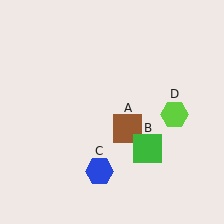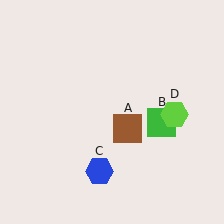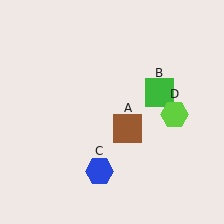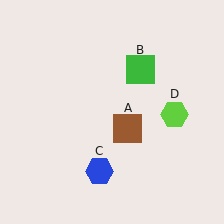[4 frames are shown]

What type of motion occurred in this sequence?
The green square (object B) rotated counterclockwise around the center of the scene.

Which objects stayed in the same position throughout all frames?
Brown square (object A) and blue hexagon (object C) and lime hexagon (object D) remained stationary.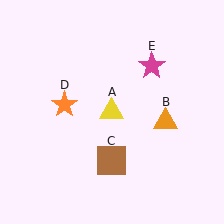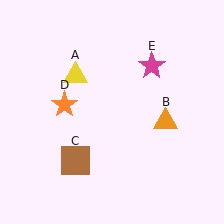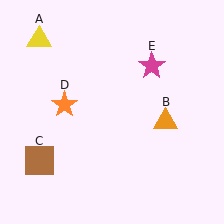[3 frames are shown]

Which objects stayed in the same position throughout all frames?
Orange triangle (object B) and orange star (object D) and magenta star (object E) remained stationary.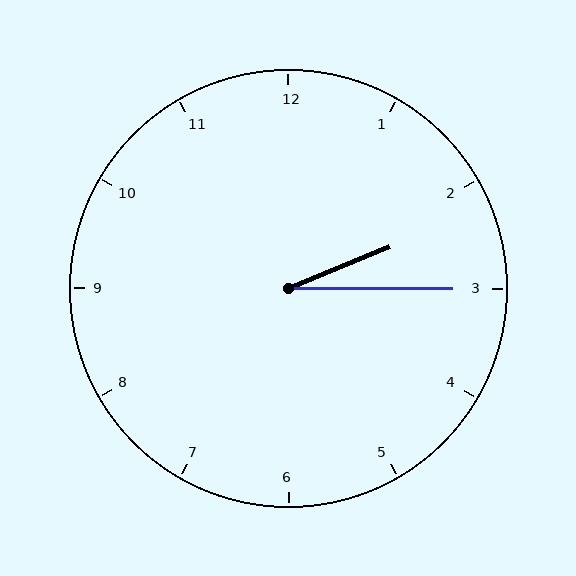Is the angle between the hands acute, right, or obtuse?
It is acute.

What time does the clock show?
2:15.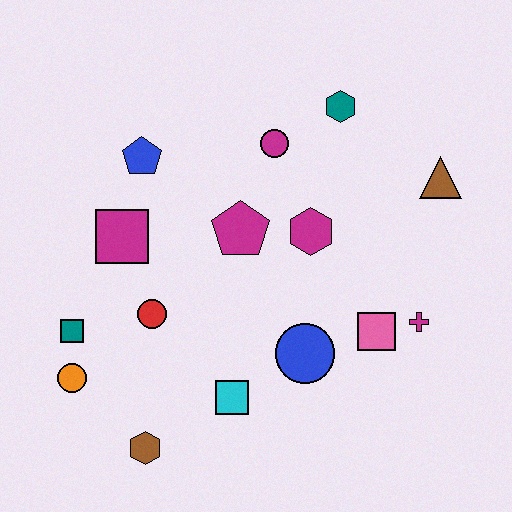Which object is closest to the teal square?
The orange circle is closest to the teal square.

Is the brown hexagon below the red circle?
Yes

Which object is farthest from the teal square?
The brown triangle is farthest from the teal square.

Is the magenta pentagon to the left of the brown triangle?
Yes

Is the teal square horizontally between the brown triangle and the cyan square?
No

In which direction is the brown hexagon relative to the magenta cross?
The brown hexagon is to the left of the magenta cross.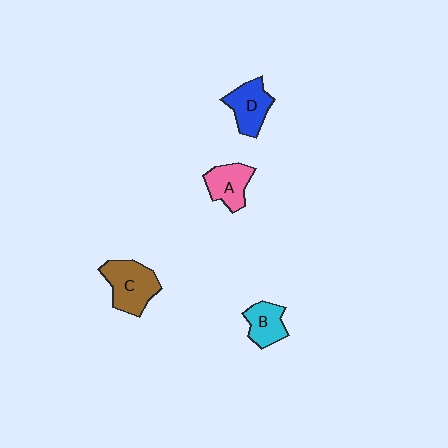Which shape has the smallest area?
Shape B (cyan).